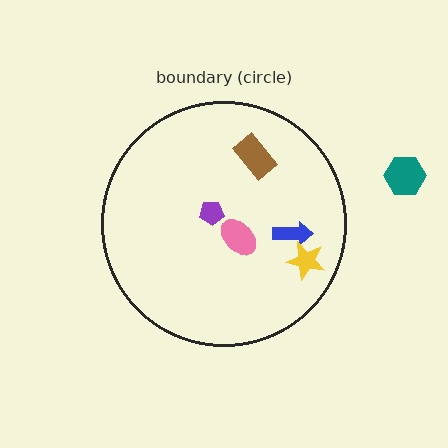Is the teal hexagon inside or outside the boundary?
Outside.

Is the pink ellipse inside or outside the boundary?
Inside.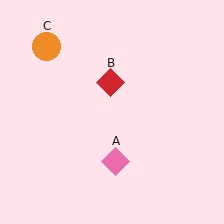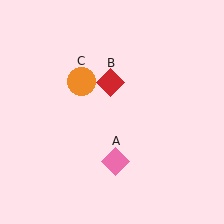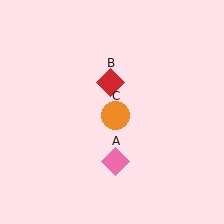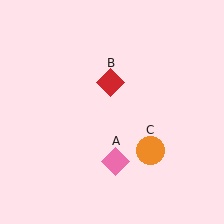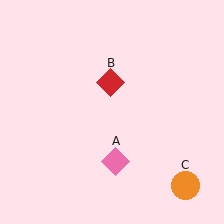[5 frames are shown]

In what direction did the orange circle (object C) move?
The orange circle (object C) moved down and to the right.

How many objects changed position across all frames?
1 object changed position: orange circle (object C).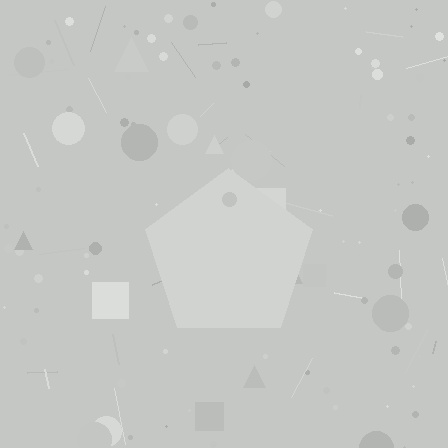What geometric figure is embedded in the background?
A pentagon is embedded in the background.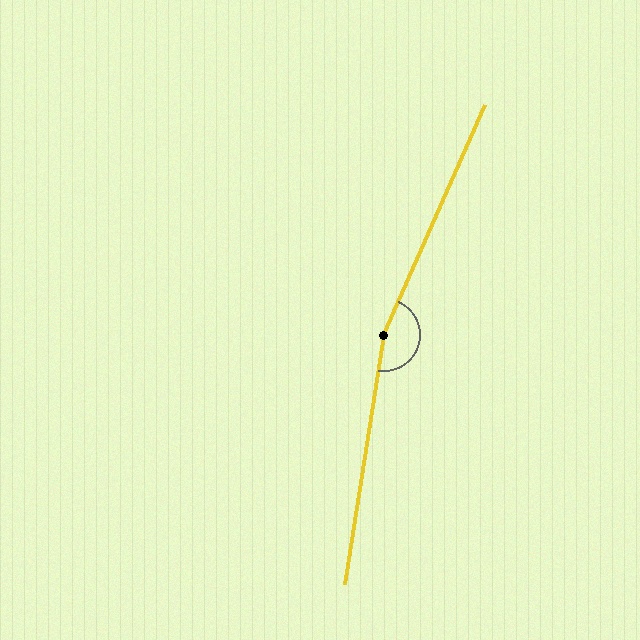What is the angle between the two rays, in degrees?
Approximately 165 degrees.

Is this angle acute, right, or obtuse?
It is obtuse.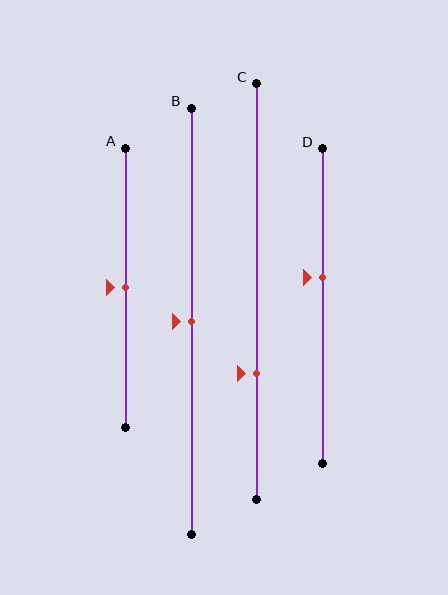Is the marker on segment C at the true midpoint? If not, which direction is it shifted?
No, the marker on segment C is shifted downward by about 20% of the segment length.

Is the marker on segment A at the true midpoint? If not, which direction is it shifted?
Yes, the marker on segment A is at the true midpoint.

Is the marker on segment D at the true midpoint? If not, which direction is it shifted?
No, the marker on segment D is shifted upward by about 9% of the segment length.